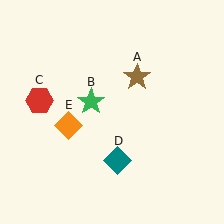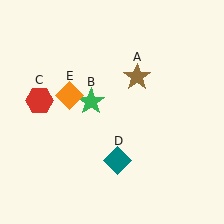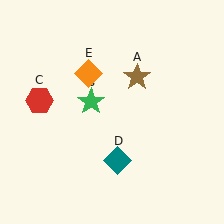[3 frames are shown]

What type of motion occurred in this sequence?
The orange diamond (object E) rotated clockwise around the center of the scene.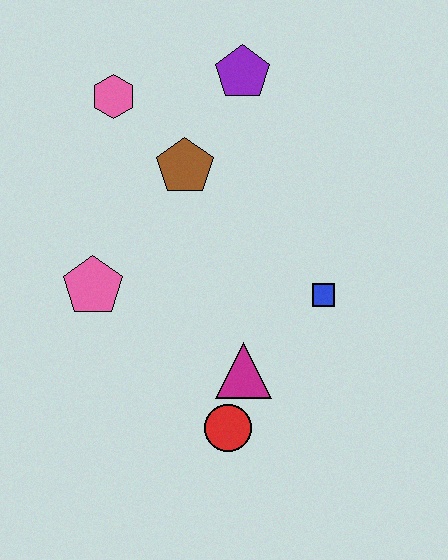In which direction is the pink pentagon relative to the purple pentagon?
The pink pentagon is below the purple pentagon.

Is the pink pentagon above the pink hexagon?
No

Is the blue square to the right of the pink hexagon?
Yes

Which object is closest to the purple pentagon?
The brown pentagon is closest to the purple pentagon.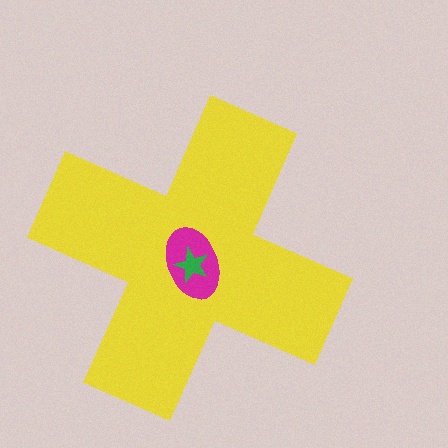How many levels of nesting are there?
3.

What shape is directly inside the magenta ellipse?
The green star.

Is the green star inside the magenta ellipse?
Yes.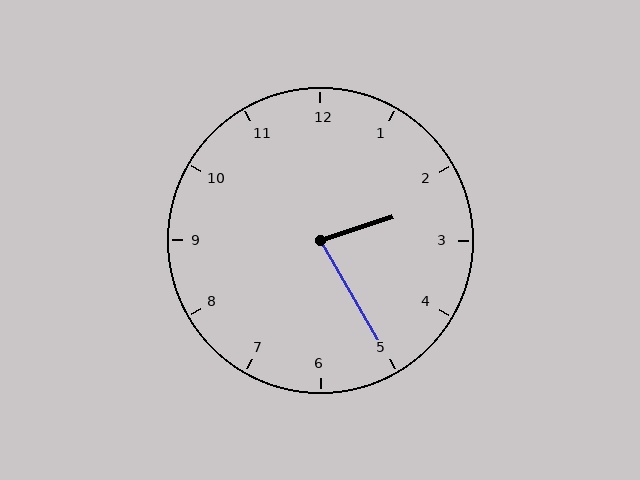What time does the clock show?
2:25.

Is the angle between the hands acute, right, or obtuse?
It is acute.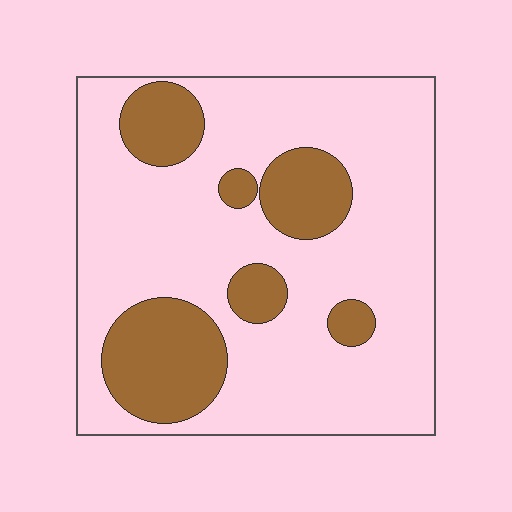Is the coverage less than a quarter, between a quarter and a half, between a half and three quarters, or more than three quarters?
Less than a quarter.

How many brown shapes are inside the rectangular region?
6.